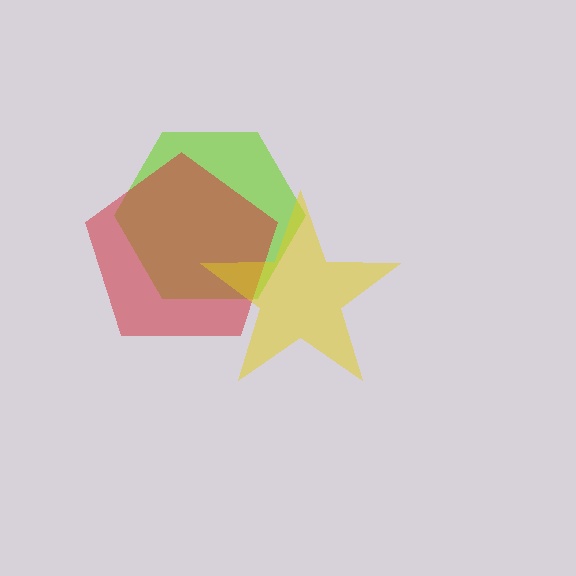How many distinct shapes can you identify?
There are 3 distinct shapes: a lime hexagon, a red pentagon, a yellow star.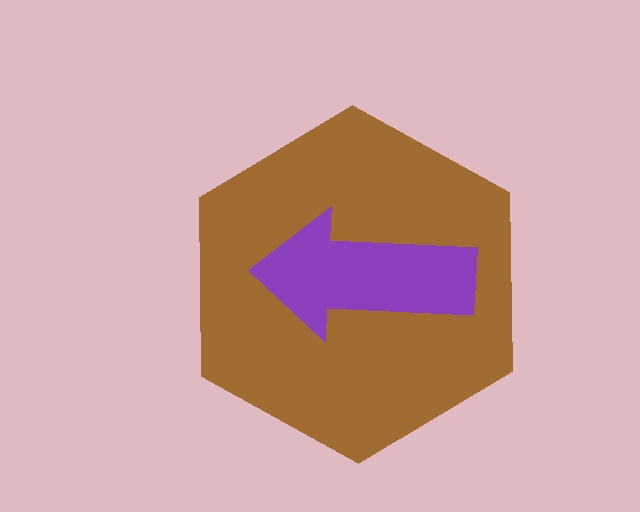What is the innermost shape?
The purple arrow.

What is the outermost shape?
The brown hexagon.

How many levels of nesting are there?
2.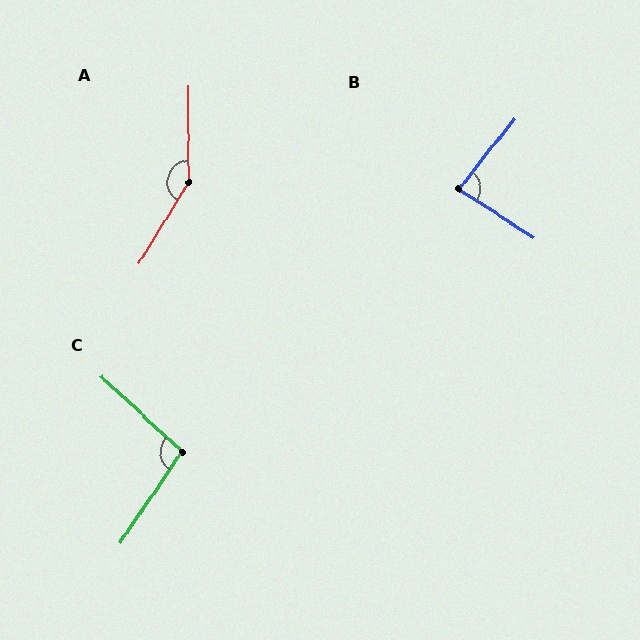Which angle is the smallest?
B, at approximately 85 degrees.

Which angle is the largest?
A, at approximately 149 degrees.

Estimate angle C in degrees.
Approximately 99 degrees.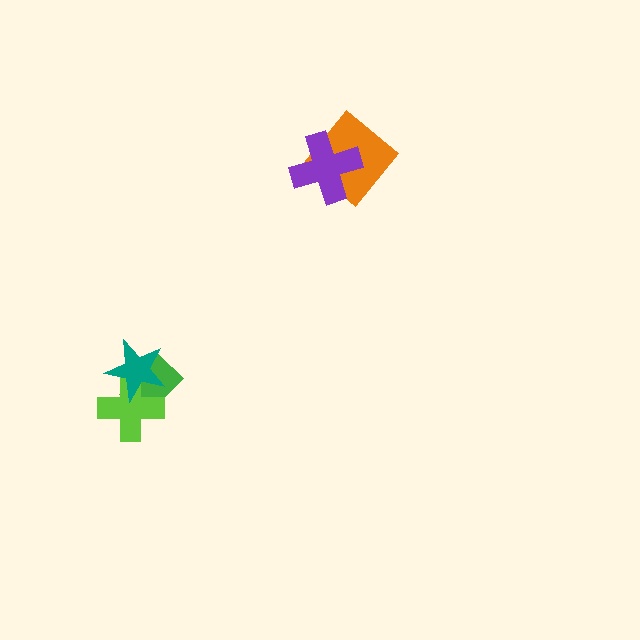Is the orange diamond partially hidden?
Yes, it is partially covered by another shape.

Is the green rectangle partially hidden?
Yes, it is partially covered by another shape.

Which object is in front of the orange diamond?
The purple cross is in front of the orange diamond.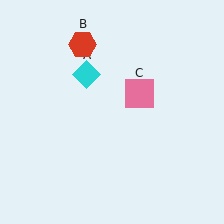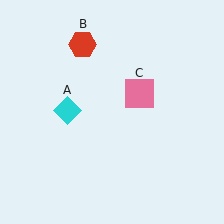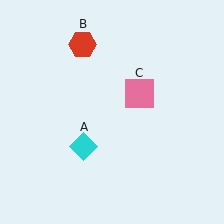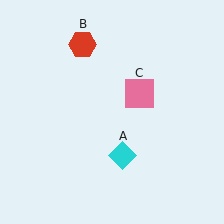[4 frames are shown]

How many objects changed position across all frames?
1 object changed position: cyan diamond (object A).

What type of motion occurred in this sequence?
The cyan diamond (object A) rotated counterclockwise around the center of the scene.